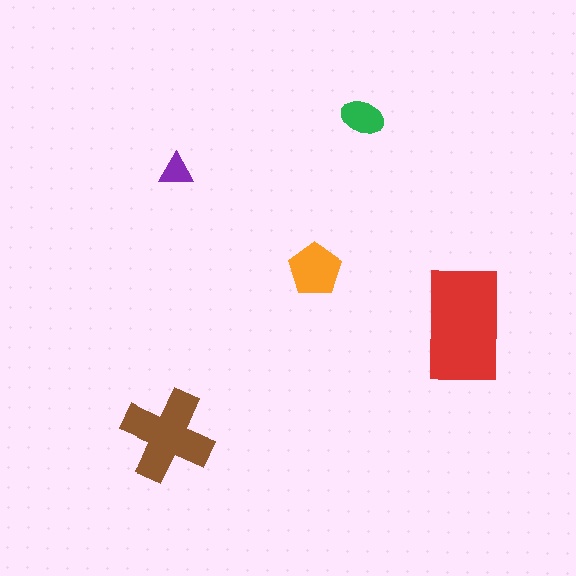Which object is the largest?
The red rectangle.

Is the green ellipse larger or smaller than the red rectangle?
Smaller.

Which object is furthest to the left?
The brown cross is leftmost.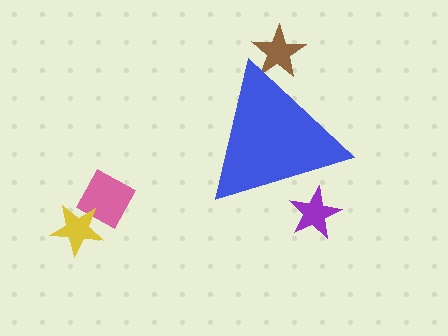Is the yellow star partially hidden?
No, the yellow star is fully visible.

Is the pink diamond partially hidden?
No, the pink diamond is fully visible.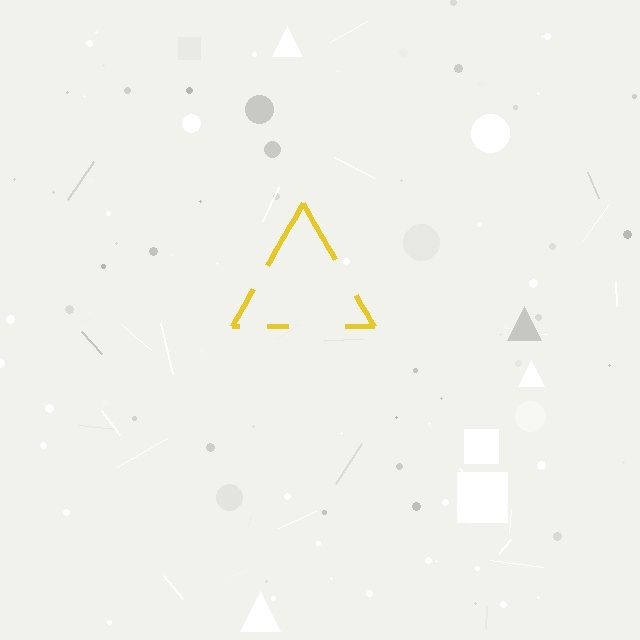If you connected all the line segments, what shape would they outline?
They would outline a triangle.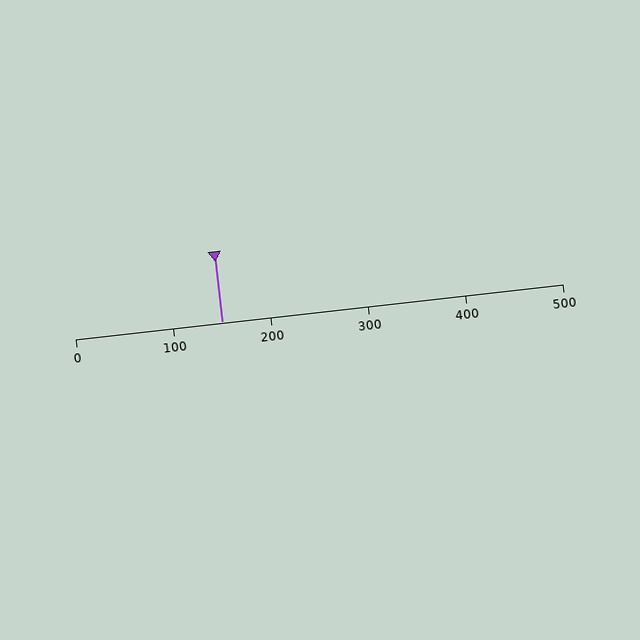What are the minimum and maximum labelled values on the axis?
The axis runs from 0 to 500.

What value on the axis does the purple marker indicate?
The marker indicates approximately 150.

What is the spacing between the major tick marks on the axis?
The major ticks are spaced 100 apart.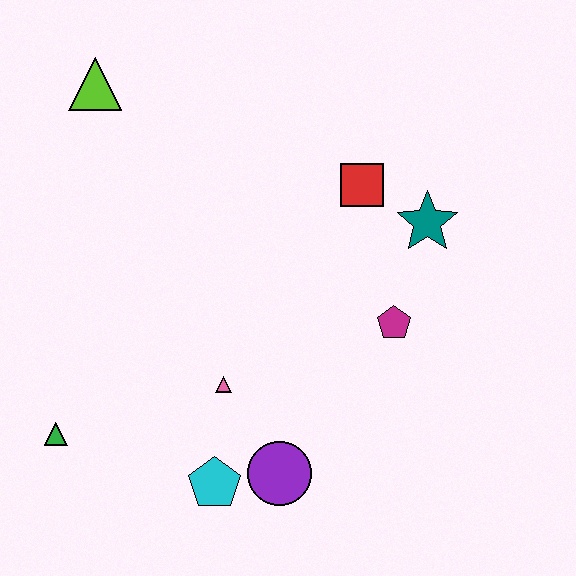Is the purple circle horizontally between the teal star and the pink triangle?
Yes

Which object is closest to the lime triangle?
The red square is closest to the lime triangle.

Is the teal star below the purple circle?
No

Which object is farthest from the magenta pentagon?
The lime triangle is farthest from the magenta pentagon.